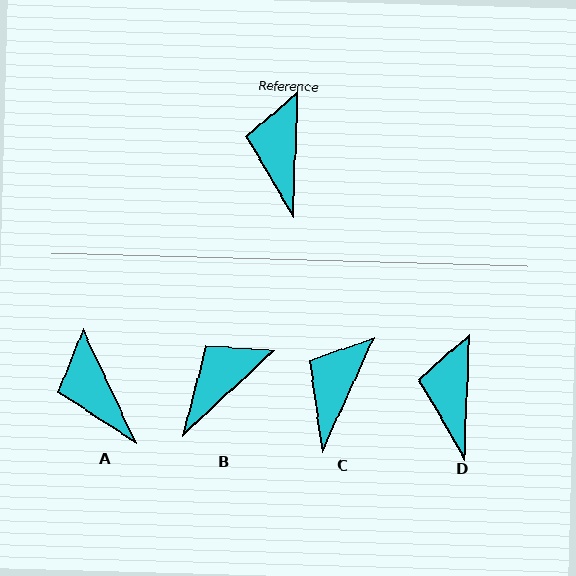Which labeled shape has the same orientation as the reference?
D.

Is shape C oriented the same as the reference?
No, it is off by about 23 degrees.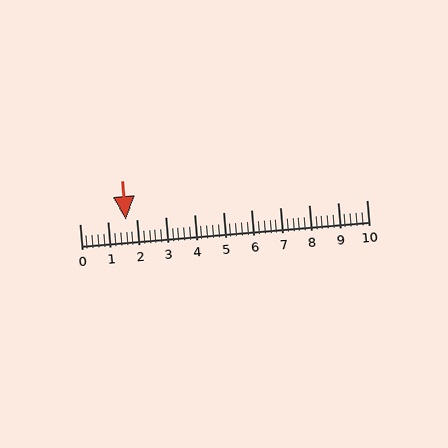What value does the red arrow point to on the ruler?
The red arrow points to approximately 1.6.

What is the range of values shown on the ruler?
The ruler shows values from 0 to 10.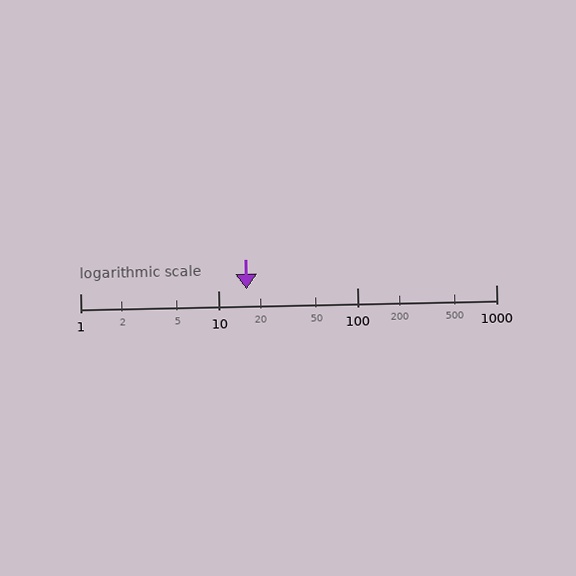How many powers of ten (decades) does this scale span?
The scale spans 3 decades, from 1 to 1000.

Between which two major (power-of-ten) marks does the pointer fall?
The pointer is between 10 and 100.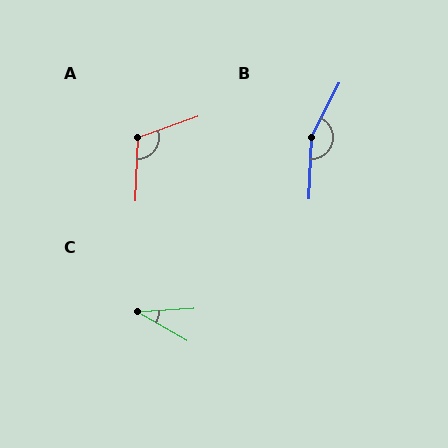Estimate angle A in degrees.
Approximately 112 degrees.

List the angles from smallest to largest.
C (34°), A (112°), B (156°).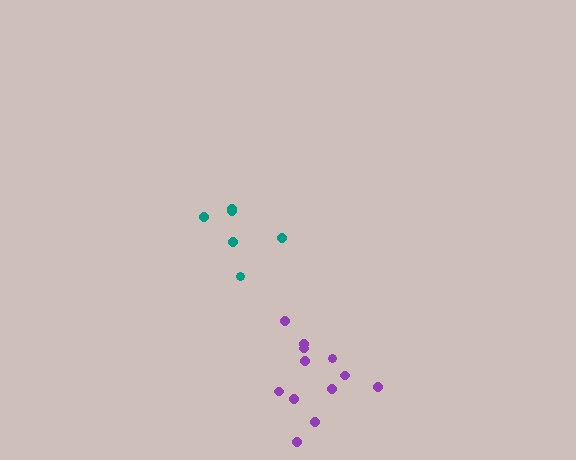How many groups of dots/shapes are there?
There are 2 groups.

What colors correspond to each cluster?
The clusters are colored: teal, purple.